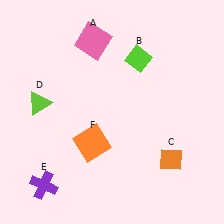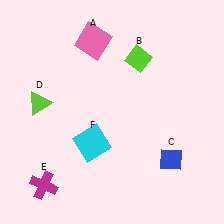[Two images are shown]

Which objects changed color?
C changed from orange to blue. E changed from purple to magenta. F changed from orange to cyan.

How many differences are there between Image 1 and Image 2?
There are 3 differences between the two images.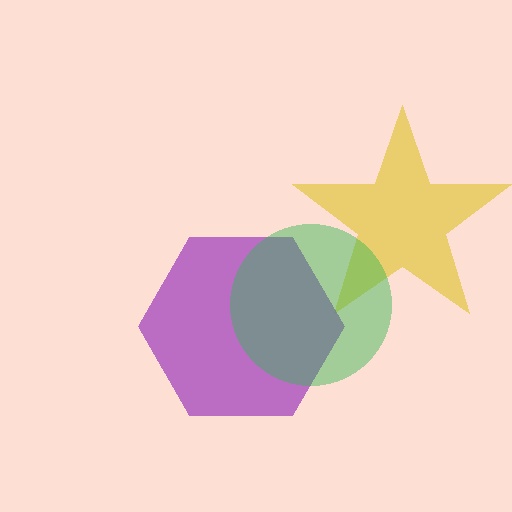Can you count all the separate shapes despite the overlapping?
Yes, there are 3 separate shapes.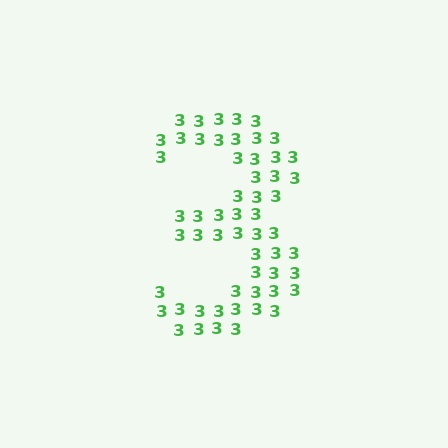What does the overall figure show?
The overall figure shows the digit 3.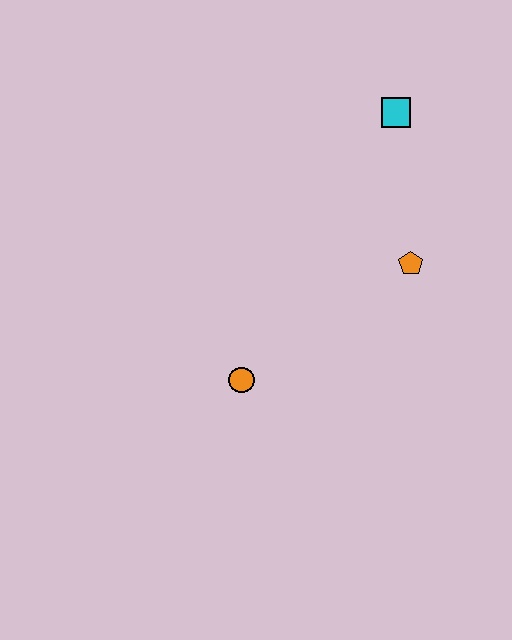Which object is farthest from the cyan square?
The orange circle is farthest from the cyan square.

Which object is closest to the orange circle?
The orange pentagon is closest to the orange circle.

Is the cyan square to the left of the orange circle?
No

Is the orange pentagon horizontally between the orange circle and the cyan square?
No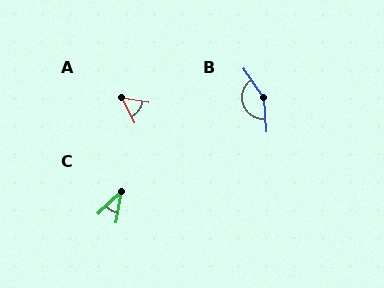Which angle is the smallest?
C, at approximately 36 degrees.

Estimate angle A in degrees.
Approximately 54 degrees.